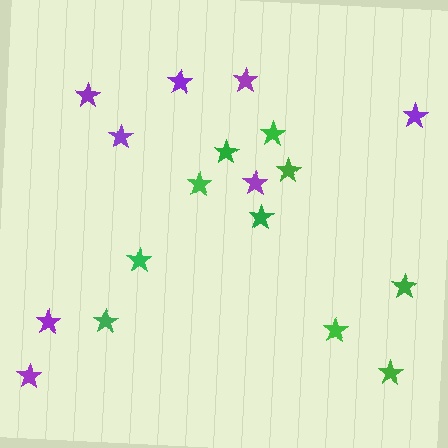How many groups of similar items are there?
There are 2 groups: one group of green stars (10) and one group of purple stars (8).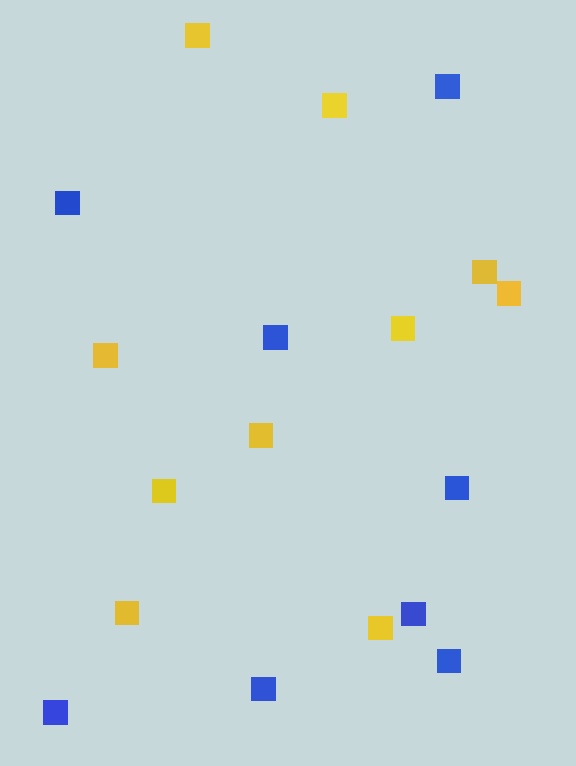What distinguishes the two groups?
There are 2 groups: one group of blue squares (8) and one group of yellow squares (10).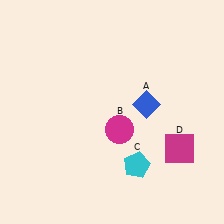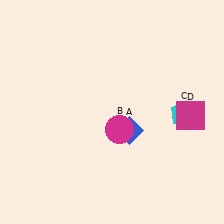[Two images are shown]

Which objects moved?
The objects that moved are: the blue diamond (A), the cyan pentagon (C), the magenta square (D).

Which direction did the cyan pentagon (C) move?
The cyan pentagon (C) moved up.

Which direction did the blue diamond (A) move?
The blue diamond (A) moved down.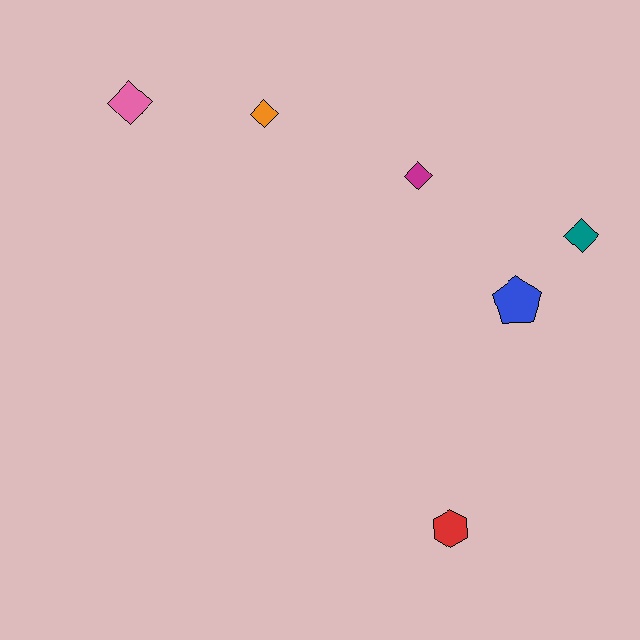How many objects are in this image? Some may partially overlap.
There are 6 objects.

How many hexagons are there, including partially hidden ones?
There is 1 hexagon.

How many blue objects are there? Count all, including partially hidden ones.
There is 1 blue object.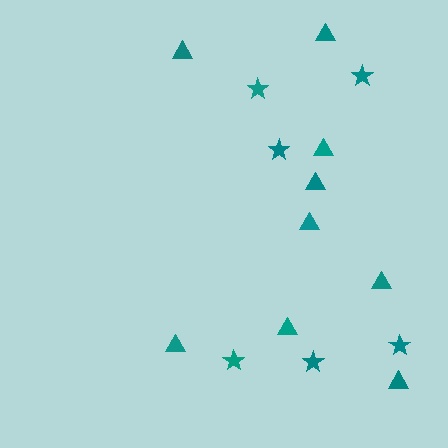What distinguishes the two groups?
There are 2 groups: one group of stars (6) and one group of triangles (9).